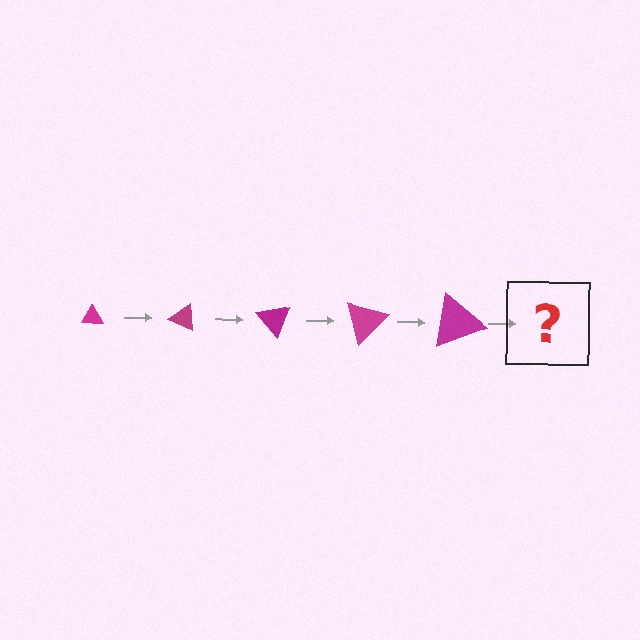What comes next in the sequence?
The next element should be a triangle, larger than the previous one and rotated 125 degrees from the start.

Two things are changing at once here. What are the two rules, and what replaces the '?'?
The two rules are that the triangle grows larger each step and it rotates 25 degrees each step. The '?' should be a triangle, larger than the previous one and rotated 125 degrees from the start.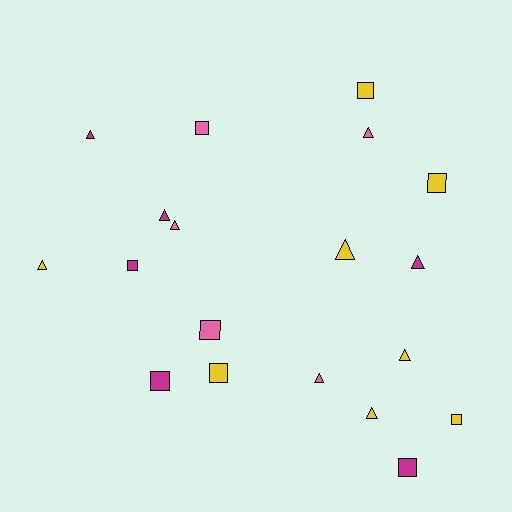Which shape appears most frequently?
Triangle, with 10 objects.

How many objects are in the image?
There are 19 objects.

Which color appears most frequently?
Yellow, with 8 objects.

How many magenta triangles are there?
There are 3 magenta triangles.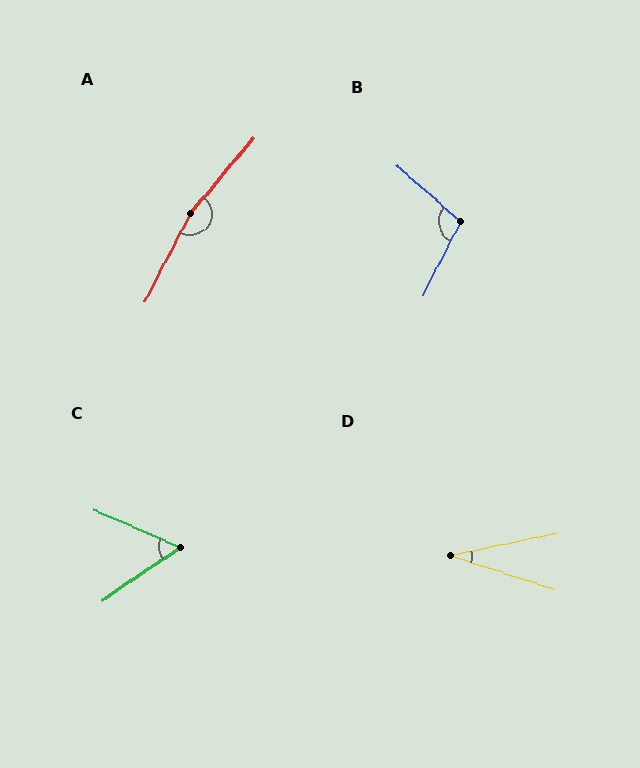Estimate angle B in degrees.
Approximately 104 degrees.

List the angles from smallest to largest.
D (30°), C (58°), B (104°), A (167°).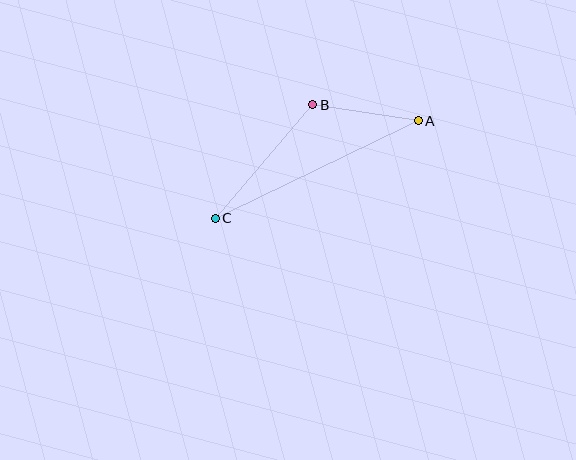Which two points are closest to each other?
Points A and B are closest to each other.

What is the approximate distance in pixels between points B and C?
The distance between B and C is approximately 150 pixels.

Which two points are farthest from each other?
Points A and C are farthest from each other.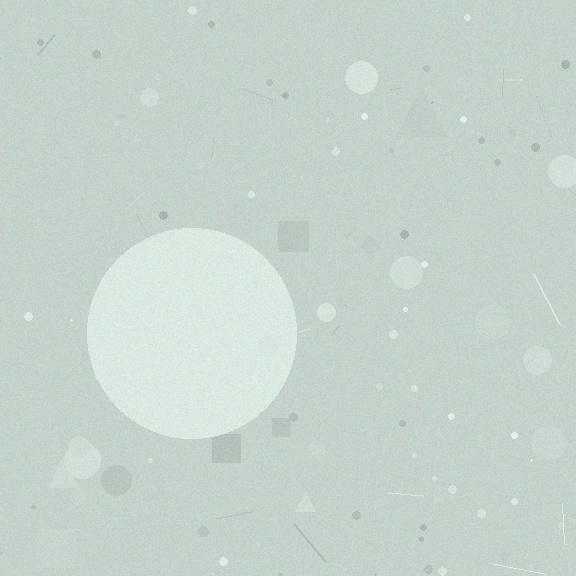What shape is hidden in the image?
A circle is hidden in the image.